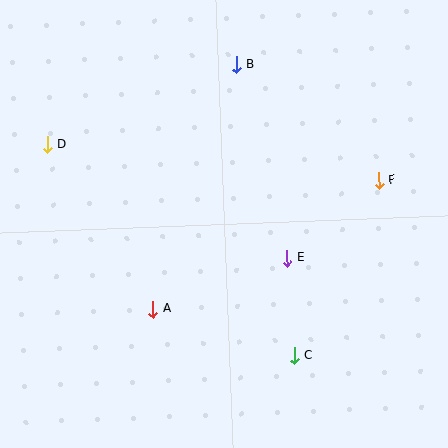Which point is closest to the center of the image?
Point E at (287, 258) is closest to the center.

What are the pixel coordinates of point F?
Point F is at (379, 180).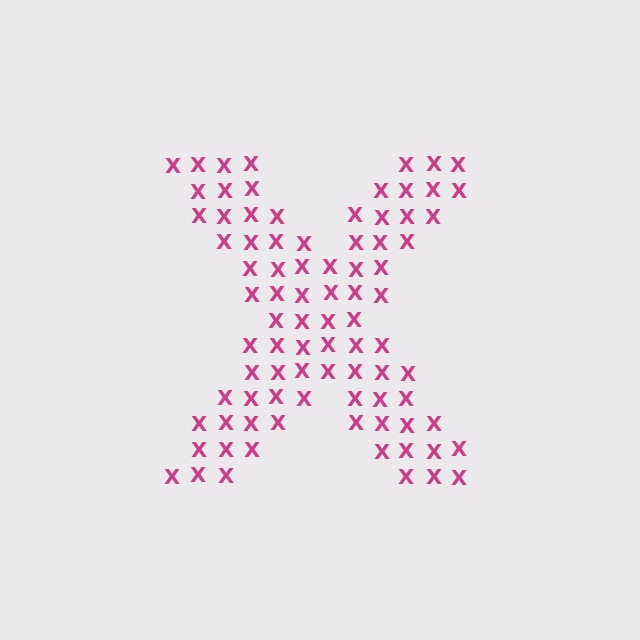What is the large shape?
The large shape is the letter X.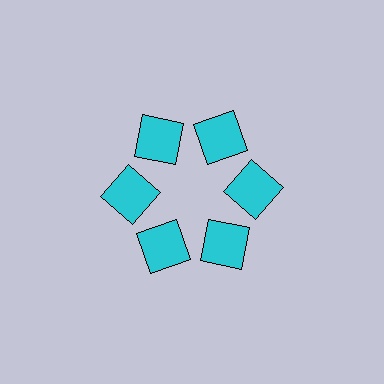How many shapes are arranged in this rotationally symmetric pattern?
There are 6 shapes, arranged in 6 groups of 1.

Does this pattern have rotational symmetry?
Yes, this pattern has 6-fold rotational symmetry. It looks the same after rotating 60 degrees around the center.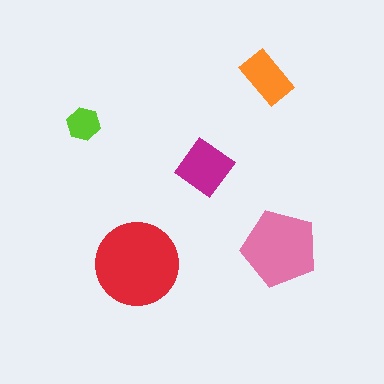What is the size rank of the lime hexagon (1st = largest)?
5th.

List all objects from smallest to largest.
The lime hexagon, the orange rectangle, the magenta diamond, the pink pentagon, the red circle.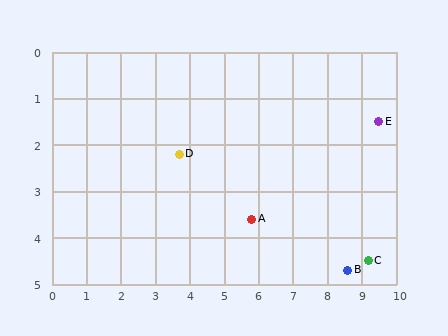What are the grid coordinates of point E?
Point E is at approximately (9.5, 1.5).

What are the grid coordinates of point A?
Point A is at approximately (5.8, 3.6).